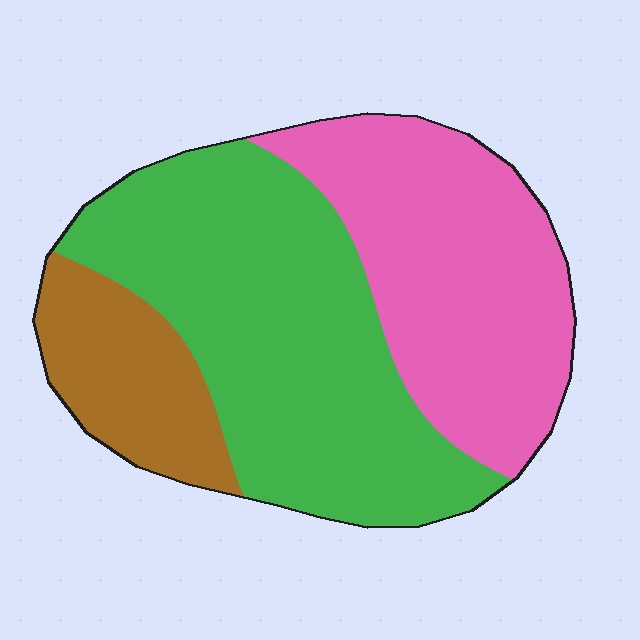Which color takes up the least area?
Brown, at roughly 15%.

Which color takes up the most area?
Green, at roughly 50%.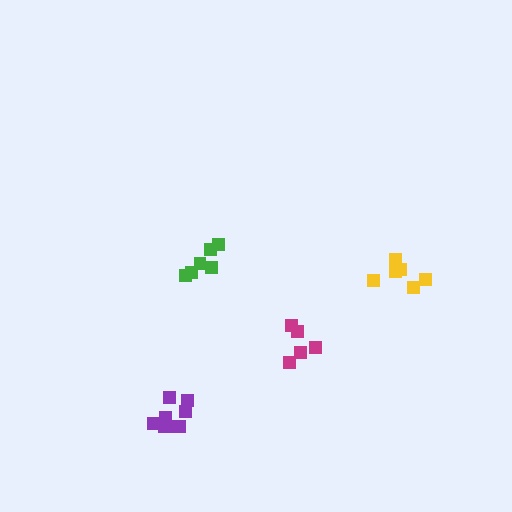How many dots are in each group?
Group 1: 9 dots, Group 2: 6 dots, Group 3: 6 dots, Group 4: 5 dots (26 total).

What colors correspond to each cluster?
The clusters are colored: purple, yellow, green, magenta.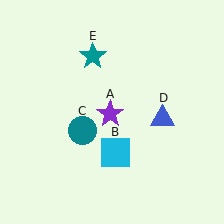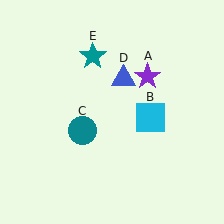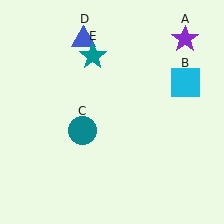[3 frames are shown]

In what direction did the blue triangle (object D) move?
The blue triangle (object D) moved up and to the left.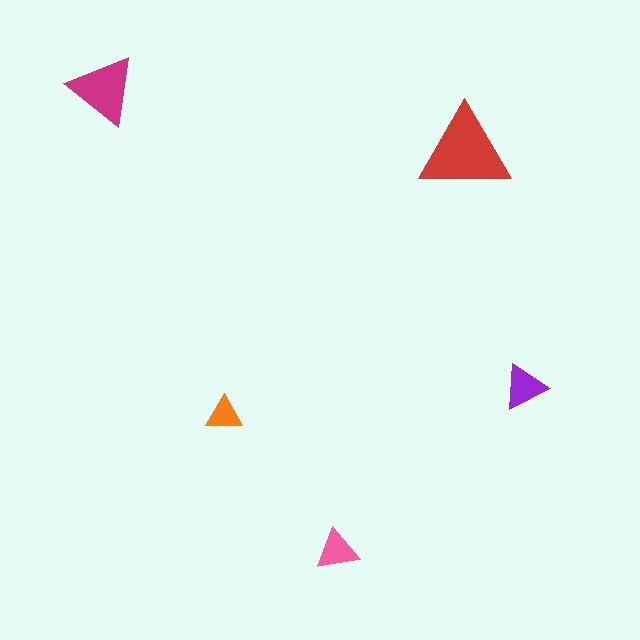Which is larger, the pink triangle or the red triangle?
The red one.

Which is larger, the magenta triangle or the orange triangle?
The magenta one.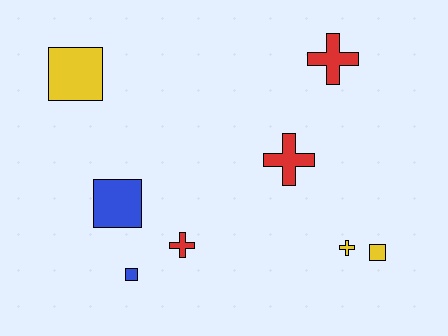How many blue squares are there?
There are 2 blue squares.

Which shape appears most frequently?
Cross, with 4 objects.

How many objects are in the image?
There are 8 objects.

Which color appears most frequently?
Yellow, with 3 objects.